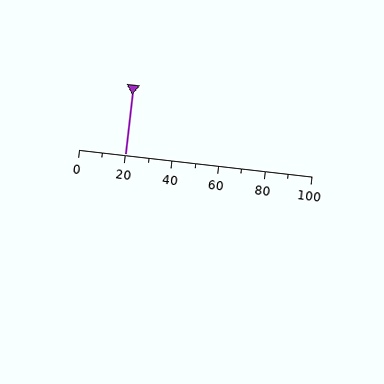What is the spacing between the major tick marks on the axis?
The major ticks are spaced 20 apart.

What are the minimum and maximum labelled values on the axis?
The axis runs from 0 to 100.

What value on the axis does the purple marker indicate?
The marker indicates approximately 20.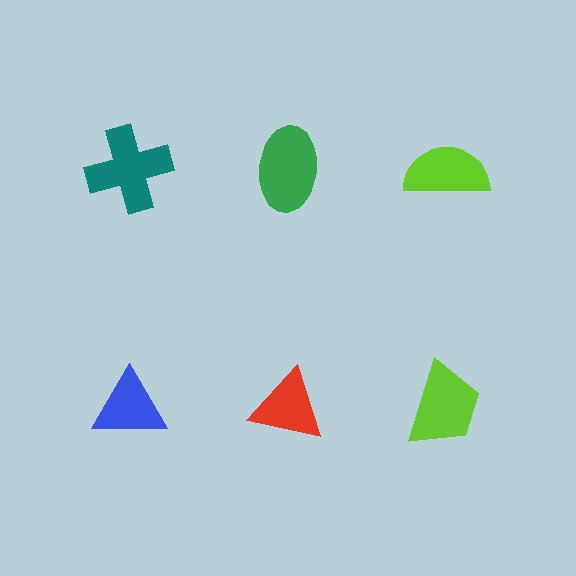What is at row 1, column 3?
A lime semicircle.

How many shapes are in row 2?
3 shapes.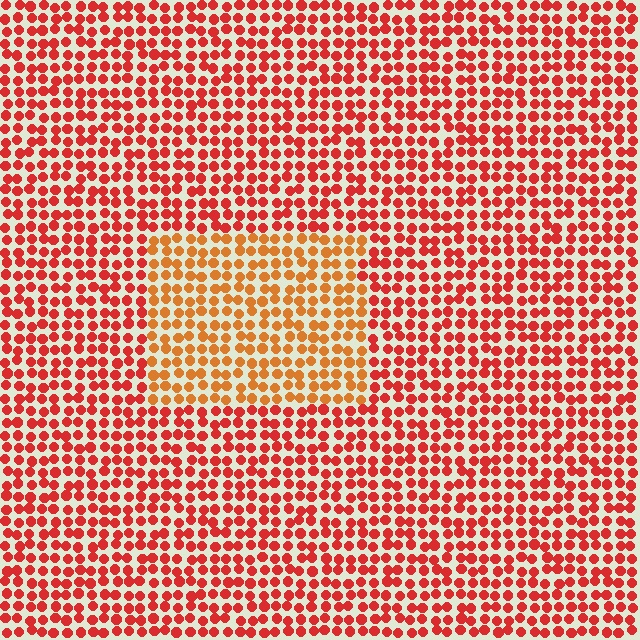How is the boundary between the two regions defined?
The boundary is defined purely by a slight shift in hue (about 29 degrees). Spacing, size, and orientation are identical on both sides.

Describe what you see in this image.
The image is filled with small red elements in a uniform arrangement. A rectangle-shaped region is visible where the elements are tinted to a slightly different hue, forming a subtle color boundary.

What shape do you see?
I see a rectangle.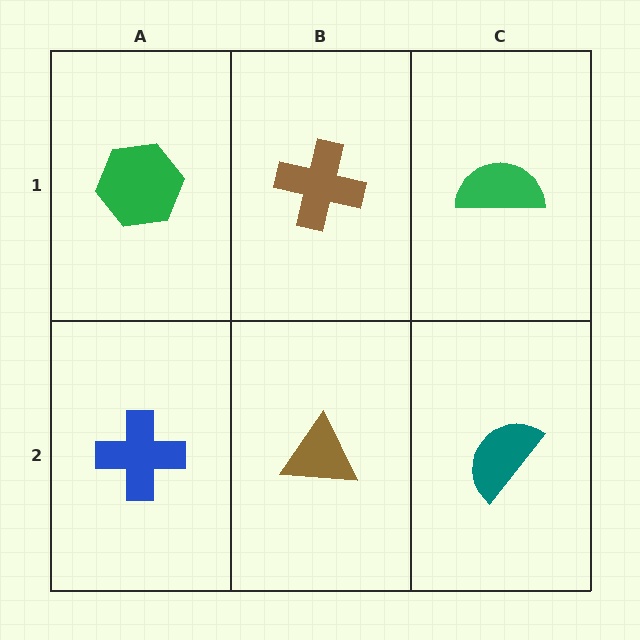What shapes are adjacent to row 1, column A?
A blue cross (row 2, column A), a brown cross (row 1, column B).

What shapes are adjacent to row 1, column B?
A brown triangle (row 2, column B), a green hexagon (row 1, column A), a green semicircle (row 1, column C).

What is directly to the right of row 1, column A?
A brown cross.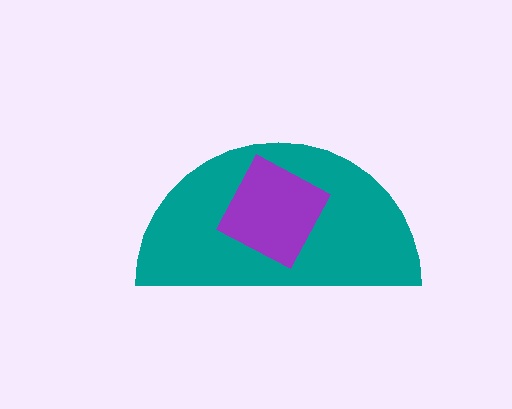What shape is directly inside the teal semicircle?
The purple diamond.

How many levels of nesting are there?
2.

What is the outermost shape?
The teal semicircle.